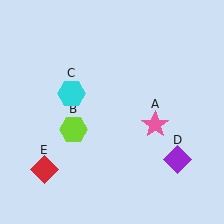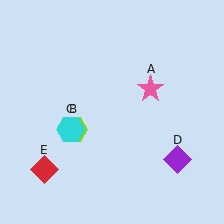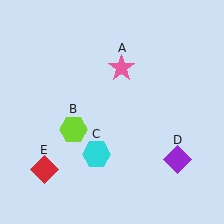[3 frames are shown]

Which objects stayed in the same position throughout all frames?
Lime hexagon (object B) and purple diamond (object D) and red diamond (object E) remained stationary.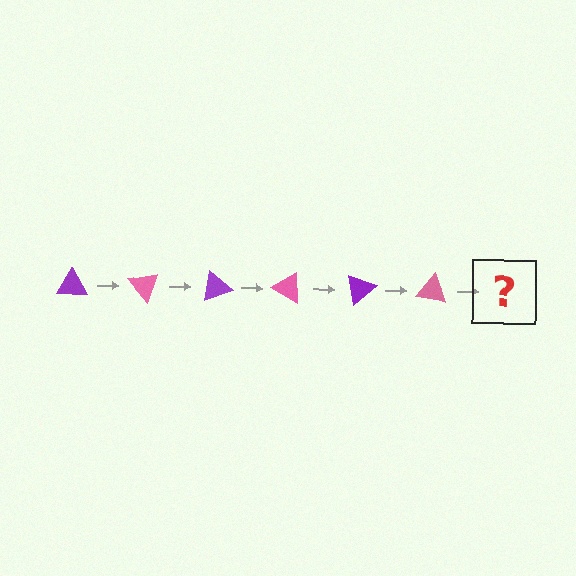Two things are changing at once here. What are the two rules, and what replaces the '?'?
The two rules are that it rotates 50 degrees each step and the color cycles through purple and pink. The '?' should be a purple triangle, rotated 300 degrees from the start.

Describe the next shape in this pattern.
It should be a purple triangle, rotated 300 degrees from the start.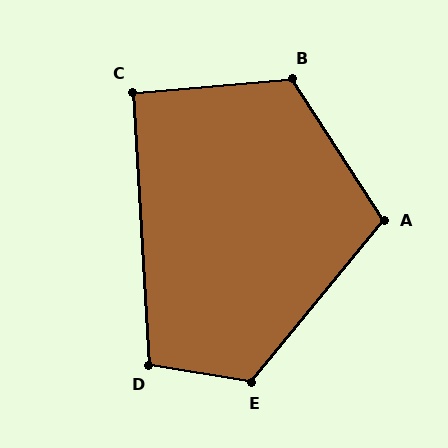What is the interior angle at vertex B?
Approximately 118 degrees (obtuse).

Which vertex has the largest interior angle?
E, at approximately 120 degrees.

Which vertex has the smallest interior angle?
C, at approximately 91 degrees.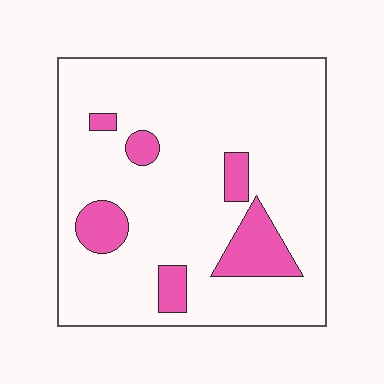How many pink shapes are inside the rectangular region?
6.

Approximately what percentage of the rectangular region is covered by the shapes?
Approximately 15%.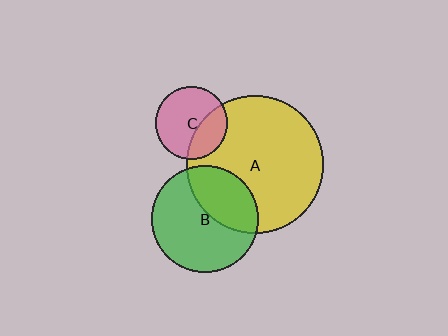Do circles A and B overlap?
Yes.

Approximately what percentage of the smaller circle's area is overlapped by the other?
Approximately 35%.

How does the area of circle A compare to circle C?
Approximately 3.6 times.